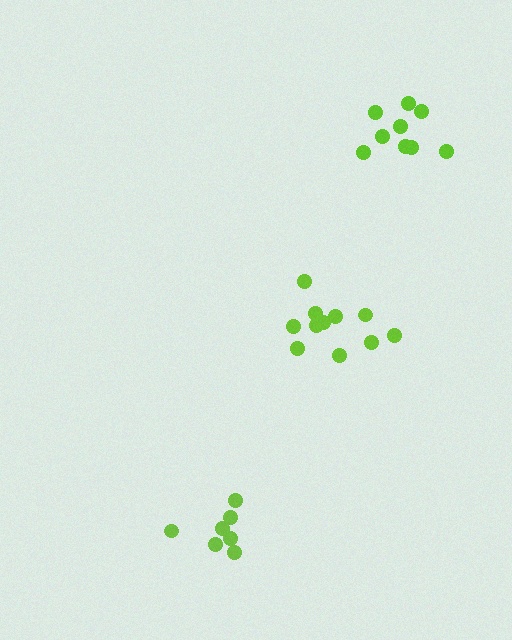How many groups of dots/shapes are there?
There are 3 groups.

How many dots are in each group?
Group 1: 9 dots, Group 2: 7 dots, Group 3: 11 dots (27 total).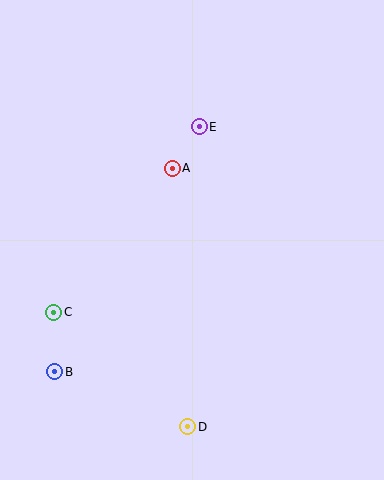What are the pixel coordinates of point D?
Point D is at (188, 427).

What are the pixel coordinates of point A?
Point A is at (172, 168).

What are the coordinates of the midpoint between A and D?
The midpoint between A and D is at (180, 297).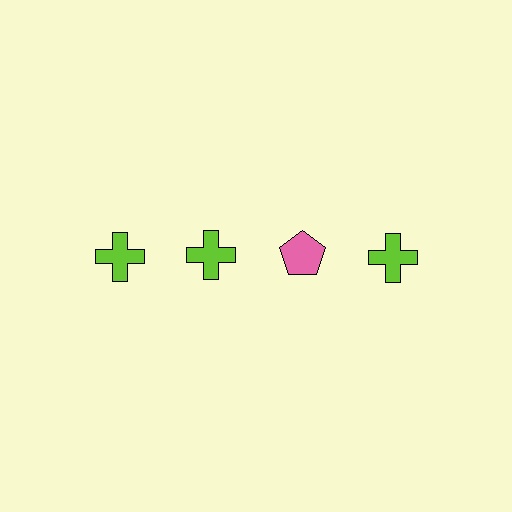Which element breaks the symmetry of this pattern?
The pink pentagon in the top row, center column breaks the symmetry. All other shapes are lime crosses.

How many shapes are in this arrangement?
There are 4 shapes arranged in a grid pattern.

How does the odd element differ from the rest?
It differs in both color (pink instead of lime) and shape (pentagon instead of cross).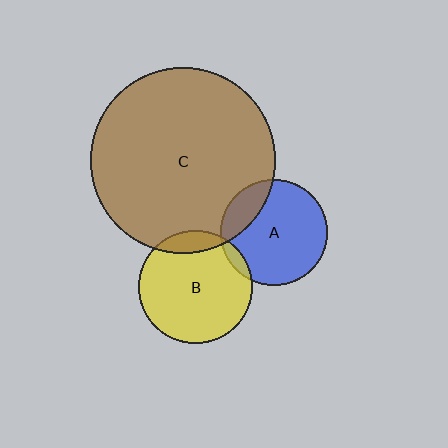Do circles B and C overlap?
Yes.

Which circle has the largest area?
Circle C (brown).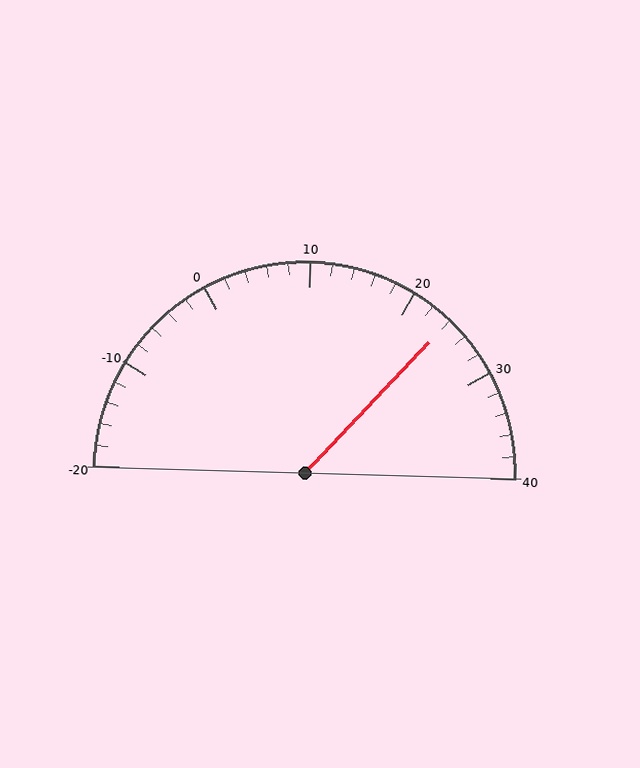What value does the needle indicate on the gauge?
The needle indicates approximately 24.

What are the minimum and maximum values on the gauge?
The gauge ranges from -20 to 40.